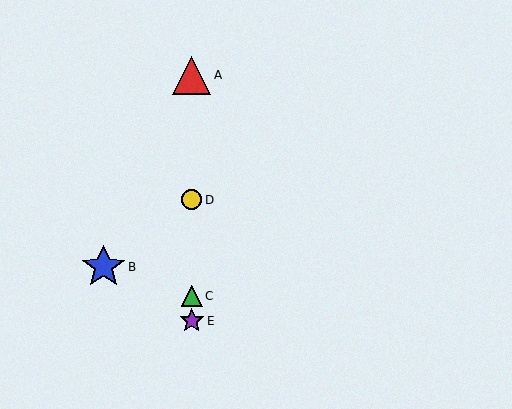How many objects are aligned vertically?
4 objects (A, C, D, E) are aligned vertically.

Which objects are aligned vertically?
Objects A, C, D, E are aligned vertically.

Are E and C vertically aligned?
Yes, both are at x≈192.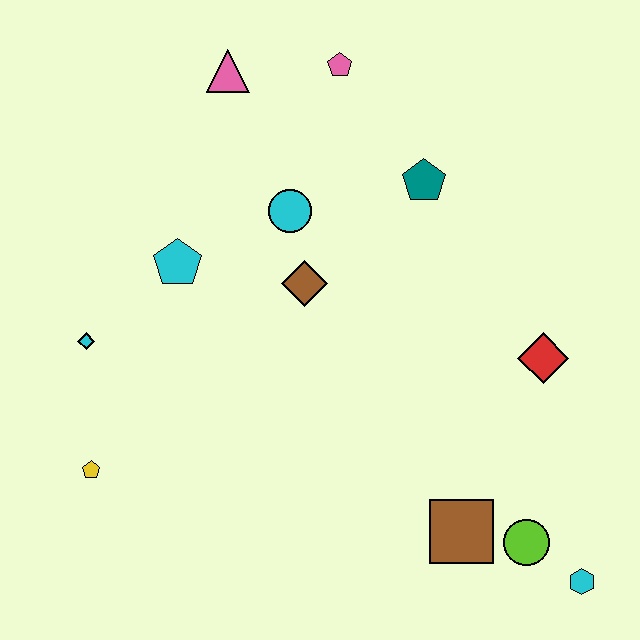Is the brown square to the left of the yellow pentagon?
No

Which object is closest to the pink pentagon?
The pink triangle is closest to the pink pentagon.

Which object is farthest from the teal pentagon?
The yellow pentagon is farthest from the teal pentagon.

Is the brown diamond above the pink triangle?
No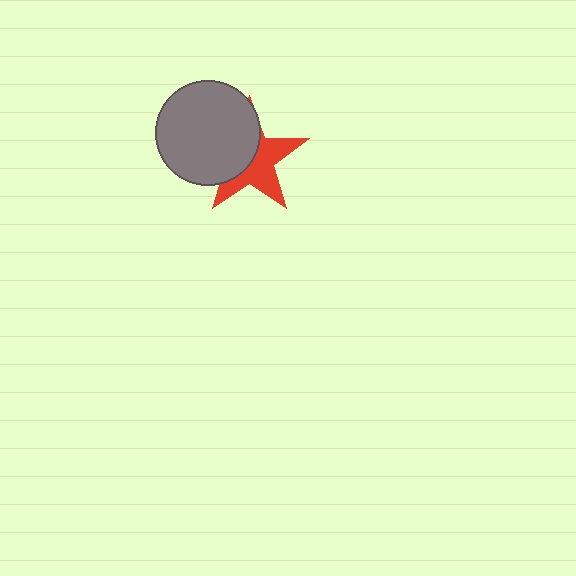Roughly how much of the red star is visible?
About half of it is visible (roughly 51%).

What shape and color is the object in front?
The object in front is a gray circle.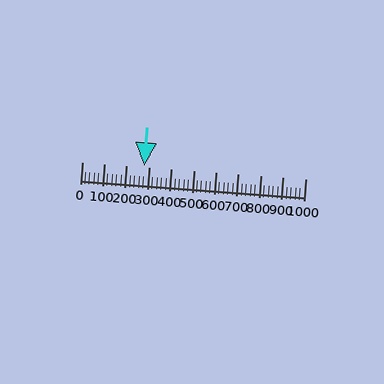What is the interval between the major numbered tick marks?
The major tick marks are spaced 100 units apart.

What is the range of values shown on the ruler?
The ruler shows values from 0 to 1000.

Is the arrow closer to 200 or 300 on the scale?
The arrow is closer to 300.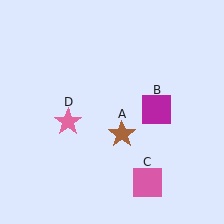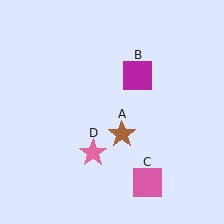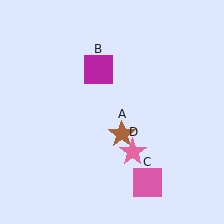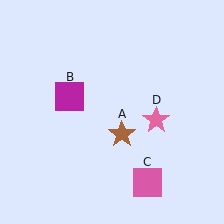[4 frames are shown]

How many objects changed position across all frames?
2 objects changed position: magenta square (object B), pink star (object D).